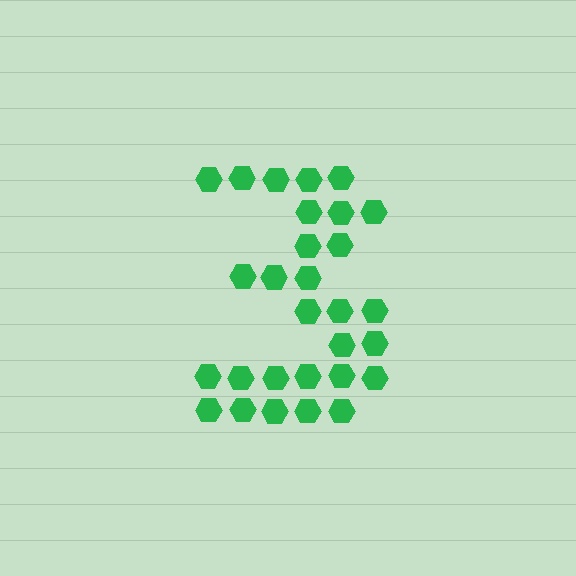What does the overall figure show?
The overall figure shows the digit 3.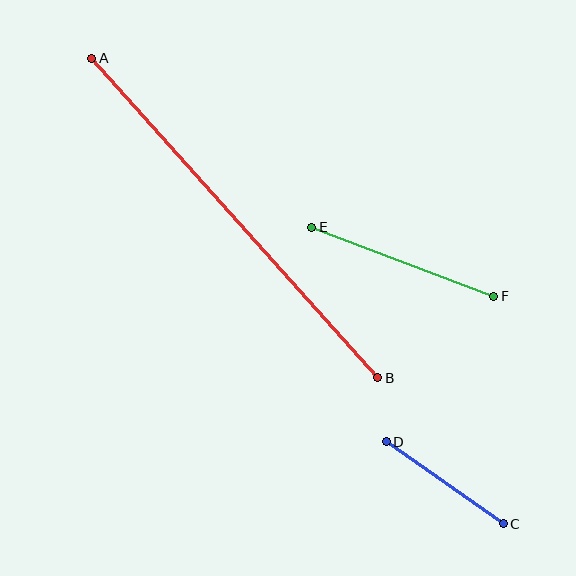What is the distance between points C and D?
The distance is approximately 143 pixels.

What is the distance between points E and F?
The distance is approximately 195 pixels.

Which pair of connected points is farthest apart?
Points A and B are farthest apart.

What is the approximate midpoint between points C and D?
The midpoint is at approximately (445, 483) pixels.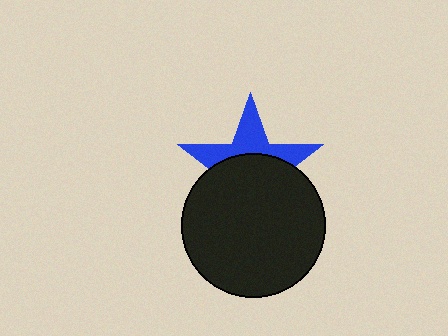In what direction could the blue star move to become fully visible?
The blue star could move up. That would shift it out from behind the black circle entirely.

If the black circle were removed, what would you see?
You would see the complete blue star.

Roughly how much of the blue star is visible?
A small part of it is visible (roughly 41%).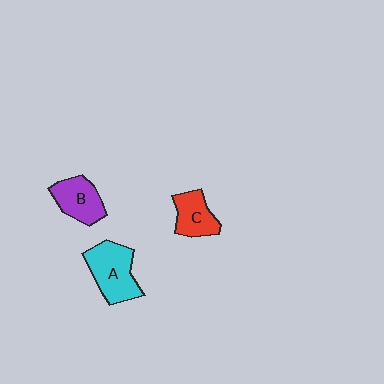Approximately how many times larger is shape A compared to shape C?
Approximately 1.5 times.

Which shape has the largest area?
Shape A (cyan).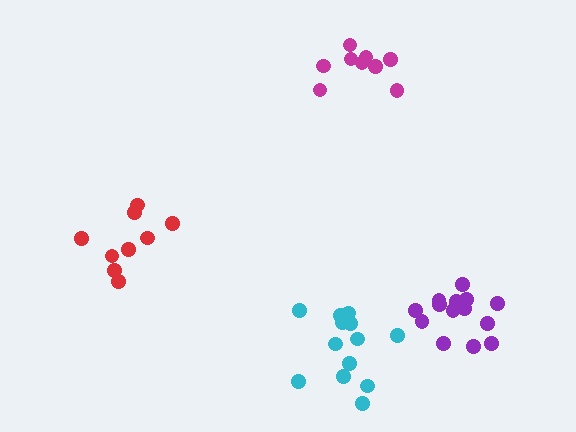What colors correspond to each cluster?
The clusters are colored: red, purple, cyan, magenta.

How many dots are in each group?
Group 1: 9 dots, Group 2: 14 dots, Group 3: 13 dots, Group 4: 9 dots (45 total).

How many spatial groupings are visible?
There are 4 spatial groupings.